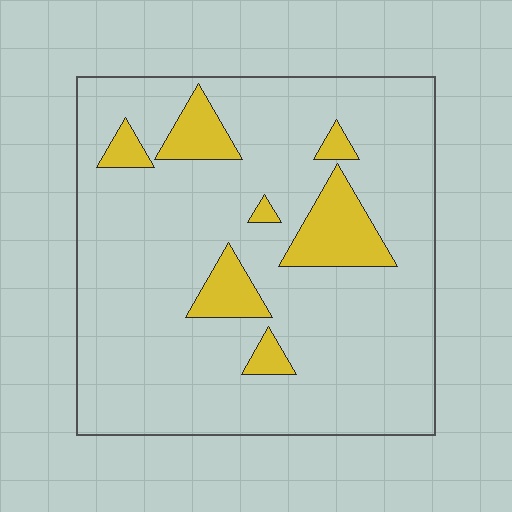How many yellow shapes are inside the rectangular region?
7.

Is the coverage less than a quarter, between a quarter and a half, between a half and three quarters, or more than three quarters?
Less than a quarter.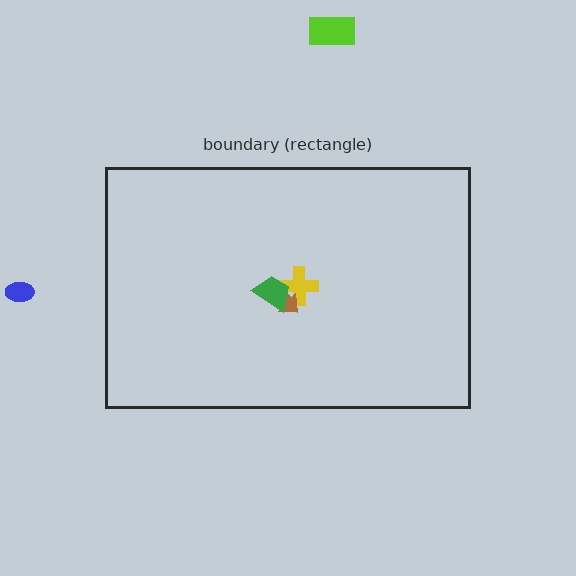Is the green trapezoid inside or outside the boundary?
Inside.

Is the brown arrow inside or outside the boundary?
Inside.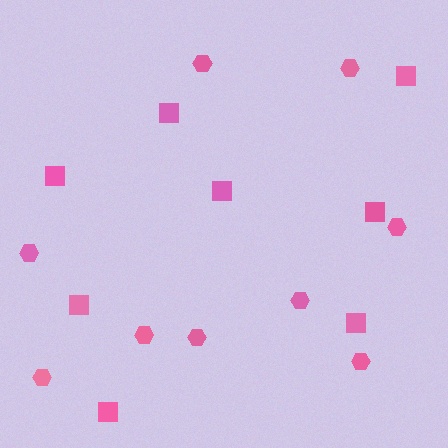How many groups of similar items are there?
There are 2 groups: one group of squares (8) and one group of hexagons (9).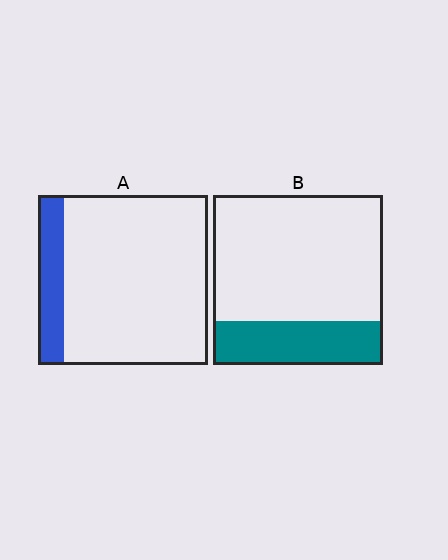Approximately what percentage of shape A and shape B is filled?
A is approximately 15% and B is approximately 25%.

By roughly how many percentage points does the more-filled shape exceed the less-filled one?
By roughly 10 percentage points (B over A).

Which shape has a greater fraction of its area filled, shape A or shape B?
Shape B.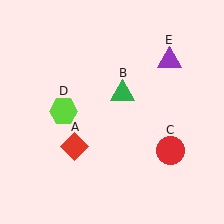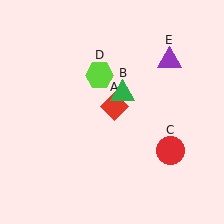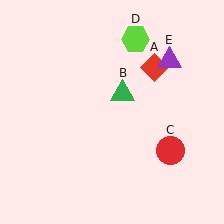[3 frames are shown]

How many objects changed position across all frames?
2 objects changed position: red diamond (object A), lime hexagon (object D).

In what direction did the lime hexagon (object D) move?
The lime hexagon (object D) moved up and to the right.